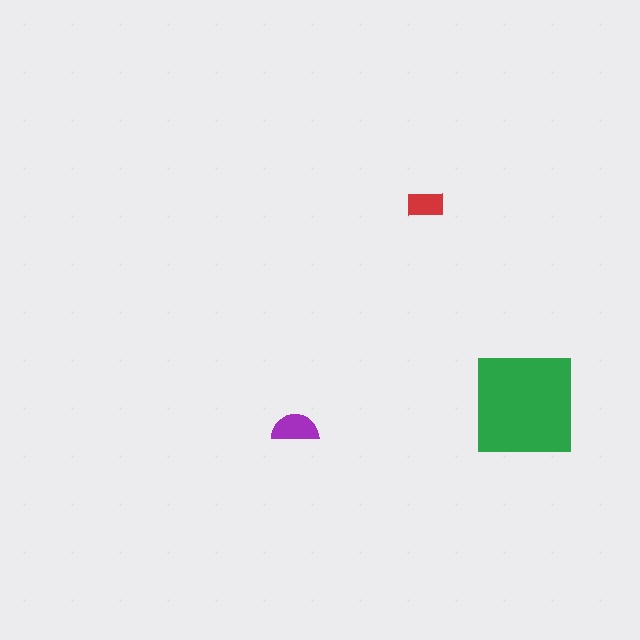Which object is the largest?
The green square.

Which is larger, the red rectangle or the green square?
The green square.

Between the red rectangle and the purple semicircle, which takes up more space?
The purple semicircle.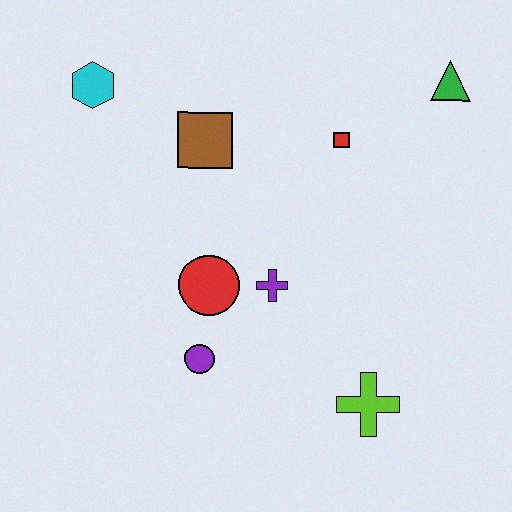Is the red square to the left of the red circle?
No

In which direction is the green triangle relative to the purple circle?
The green triangle is above the purple circle.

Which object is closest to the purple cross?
The red circle is closest to the purple cross.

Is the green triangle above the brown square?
Yes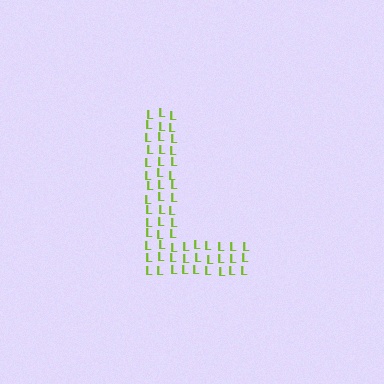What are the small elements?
The small elements are letter L's.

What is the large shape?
The large shape is the letter L.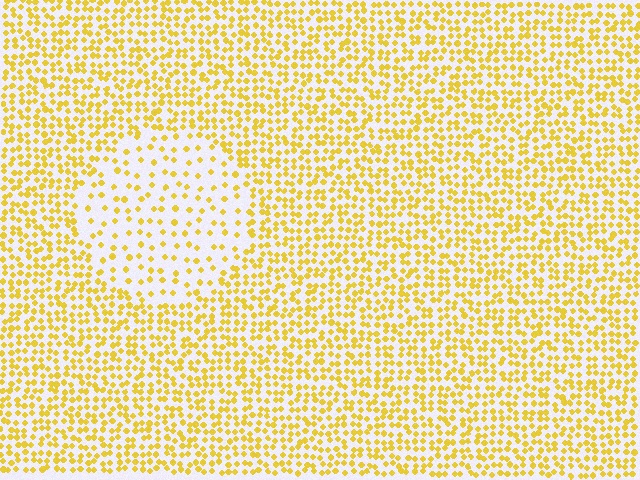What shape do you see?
I see a circle.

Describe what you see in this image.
The image contains small yellow elements arranged at two different densities. A circle-shaped region is visible where the elements are less densely packed than the surrounding area.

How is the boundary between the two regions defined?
The boundary is defined by a change in element density (approximately 2.4x ratio). All elements are the same color, size, and shape.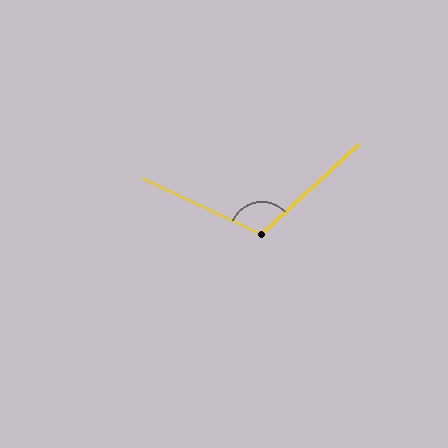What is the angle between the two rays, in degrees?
Approximately 112 degrees.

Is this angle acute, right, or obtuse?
It is obtuse.